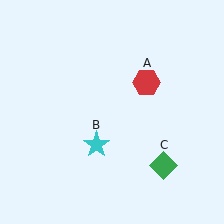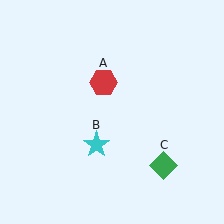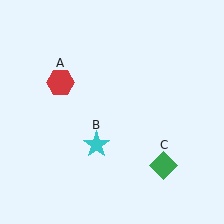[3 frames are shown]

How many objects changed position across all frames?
1 object changed position: red hexagon (object A).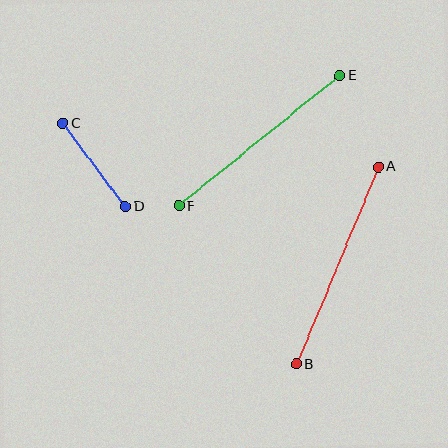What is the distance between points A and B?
The distance is approximately 214 pixels.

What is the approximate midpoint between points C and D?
The midpoint is at approximately (94, 165) pixels.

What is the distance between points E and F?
The distance is approximately 207 pixels.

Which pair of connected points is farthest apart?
Points A and B are farthest apart.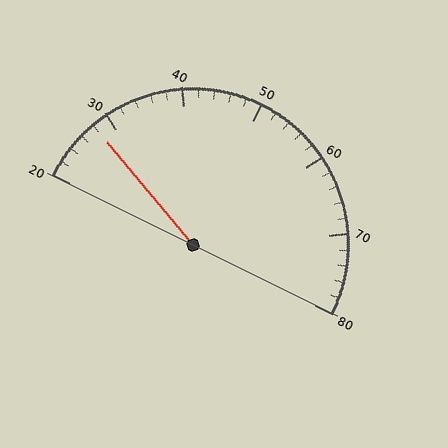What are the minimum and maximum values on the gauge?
The gauge ranges from 20 to 80.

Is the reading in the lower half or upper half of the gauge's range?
The reading is in the lower half of the range (20 to 80).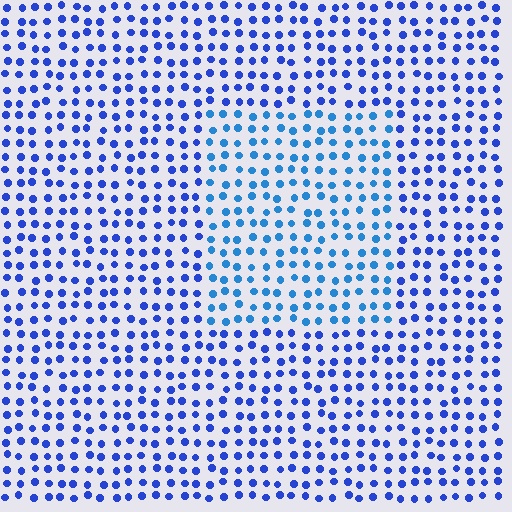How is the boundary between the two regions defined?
The boundary is defined purely by a slight shift in hue (about 24 degrees). Spacing, size, and orientation are identical on both sides.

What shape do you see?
I see a rectangle.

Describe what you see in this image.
The image is filled with small blue elements in a uniform arrangement. A rectangle-shaped region is visible where the elements are tinted to a slightly different hue, forming a subtle color boundary.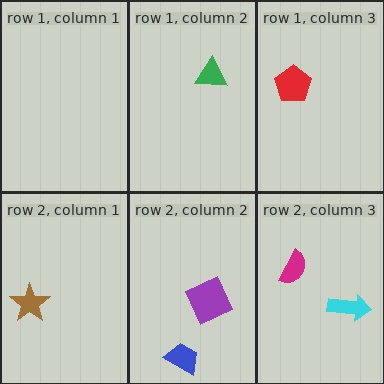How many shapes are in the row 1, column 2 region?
1.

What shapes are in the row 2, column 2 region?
The blue trapezoid, the purple square.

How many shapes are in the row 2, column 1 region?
1.